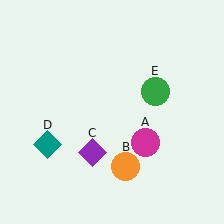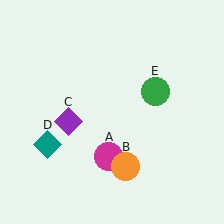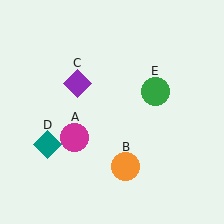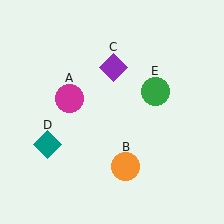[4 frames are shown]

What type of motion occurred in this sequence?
The magenta circle (object A), purple diamond (object C) rotated clockwise around the center of the scene.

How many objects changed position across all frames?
2 objects changed position: magenta circle (object A), purple diamond (object C).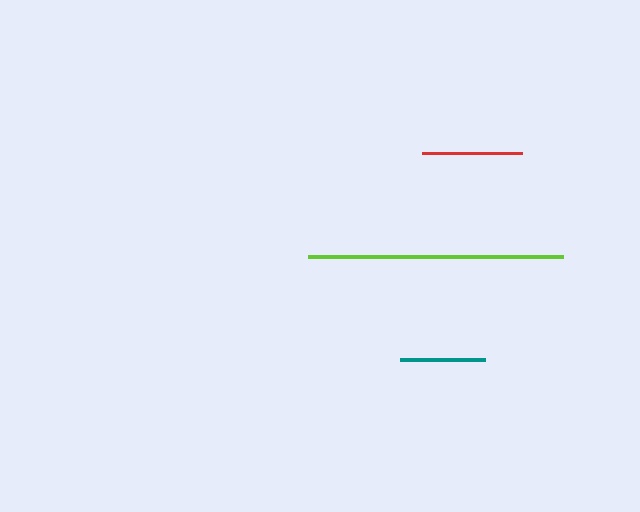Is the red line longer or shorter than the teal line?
The red line is longer than the teal line.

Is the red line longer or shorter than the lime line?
The lime line is longer than the red line.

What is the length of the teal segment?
The teal segment is approximately 86 pixels long.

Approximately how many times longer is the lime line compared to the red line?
The lime line is approximately 2.6 times the length of the red line.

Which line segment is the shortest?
The teal line is the shortest at approximately 86 pixels.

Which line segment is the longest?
The lime line is the longest at approximately 255 pixels.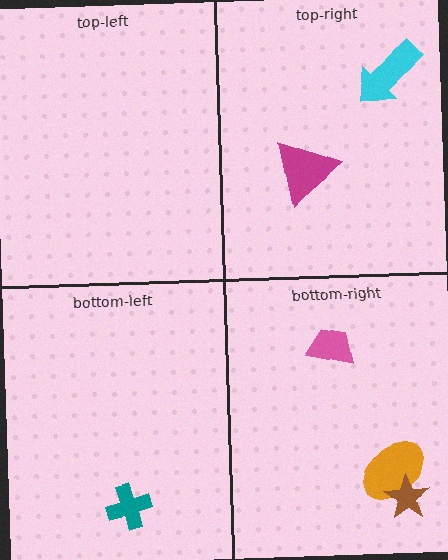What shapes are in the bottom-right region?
The orange ellipse, the brown star, the pink trapezoid.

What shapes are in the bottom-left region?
The teal cross.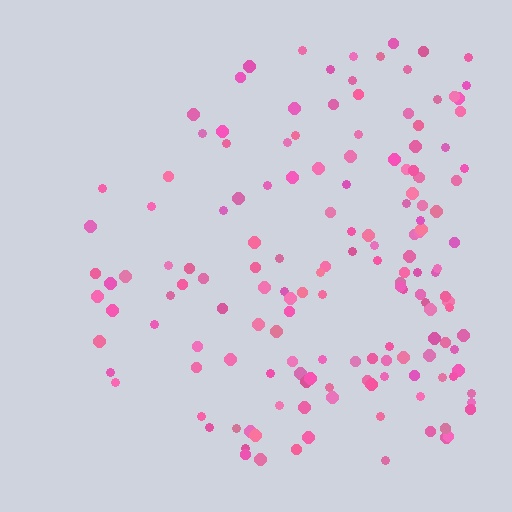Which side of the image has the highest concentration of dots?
The right.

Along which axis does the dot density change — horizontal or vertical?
Horizontal.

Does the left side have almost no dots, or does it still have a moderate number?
Still a moderate number, just noticeably fewer than the right.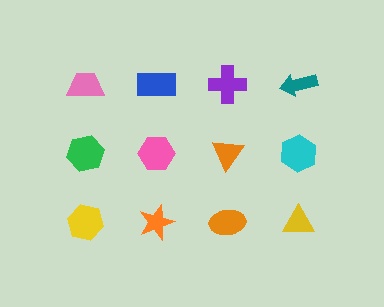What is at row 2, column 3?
An orange triangle.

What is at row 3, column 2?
An orange star.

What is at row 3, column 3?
An orange ellipse.